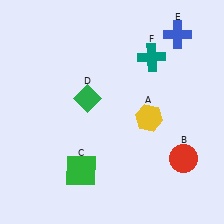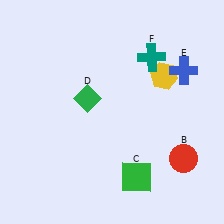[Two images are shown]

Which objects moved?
The objects that moved are: the yellow hexagon (A), the green square (C), the blue cross (E).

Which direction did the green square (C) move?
The green square (C) moved right.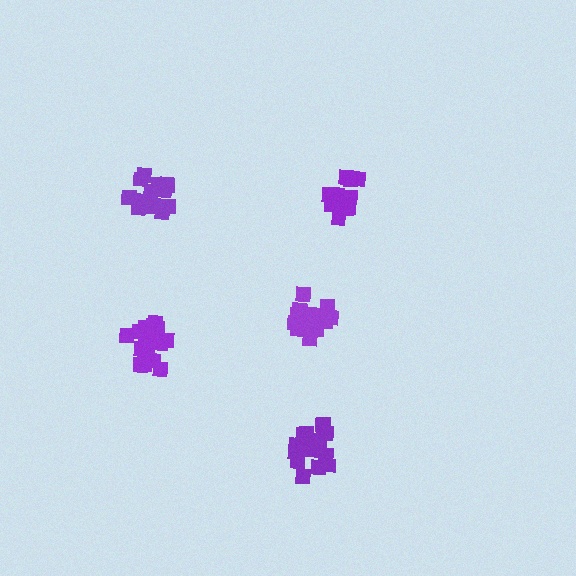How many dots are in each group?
Group 1: 17 dots, Group 2: 18 dots, Group 3: 17 dots, Group 4: 19 dots, Group 5: 16 dots (87 total).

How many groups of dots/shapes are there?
There are 5 groups.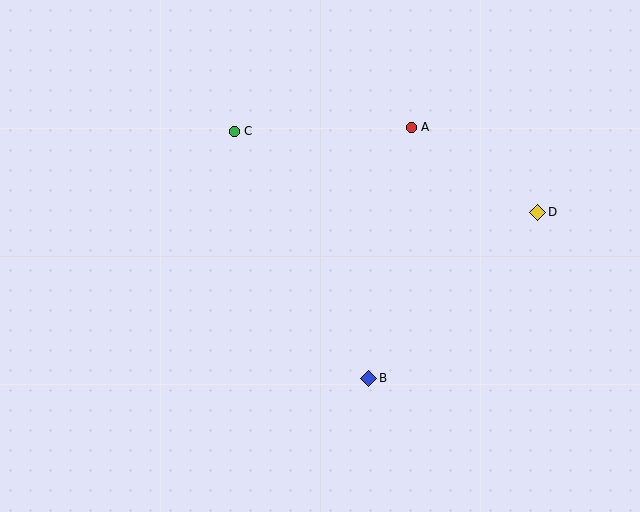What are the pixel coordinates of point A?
Point A is at (411, 127).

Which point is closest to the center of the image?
Point B at (369, 379) is closest to the center.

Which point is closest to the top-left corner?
Point C is closest to the top-left corner.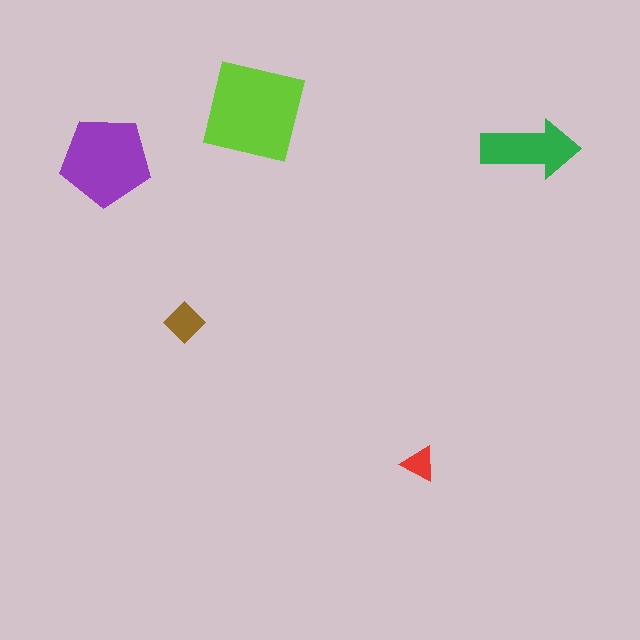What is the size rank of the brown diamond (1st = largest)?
4th.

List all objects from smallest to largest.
The red triangle, the brown diamond, the green arrow, the purple pentagon, the lime square.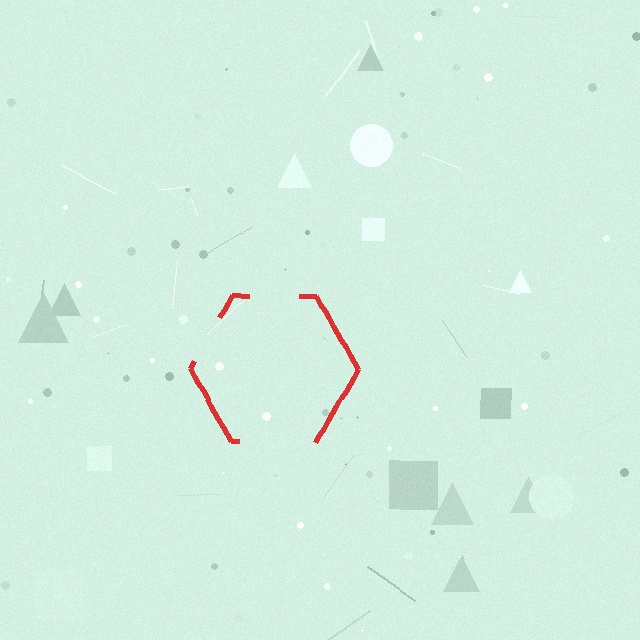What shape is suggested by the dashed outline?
The dashed outline suggests a hexagon.